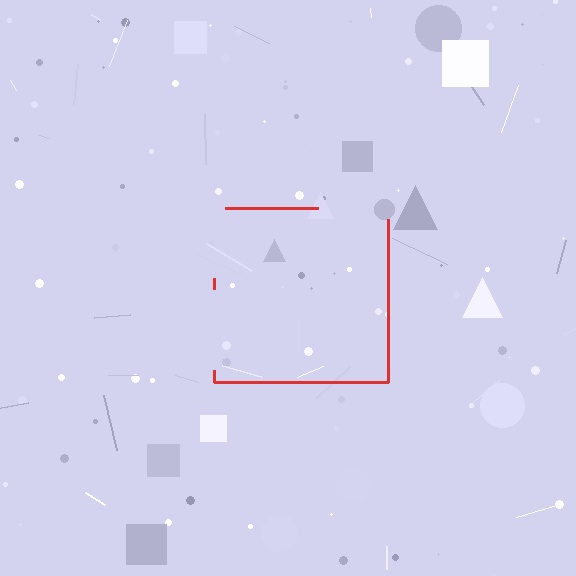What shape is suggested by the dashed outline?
The dashed outline suggests a square.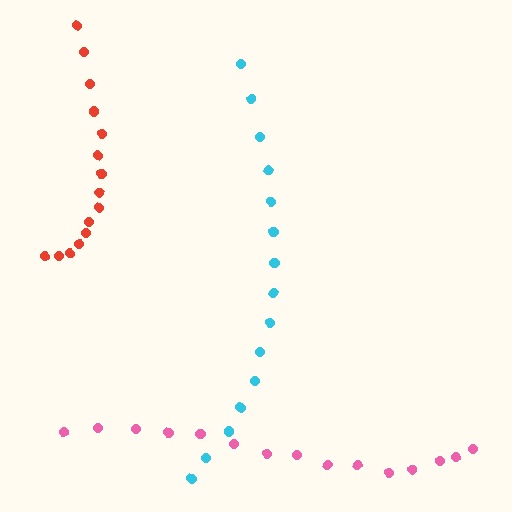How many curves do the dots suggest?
There are 3 distinct paths.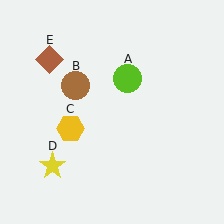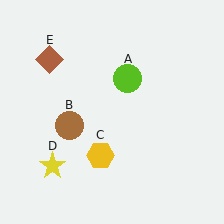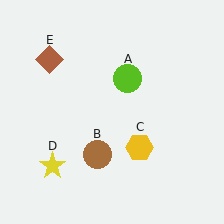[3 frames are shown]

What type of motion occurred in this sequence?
The brown circle (object B), yellow hexagon (object C) rotated counterclockwise around the center of the scene.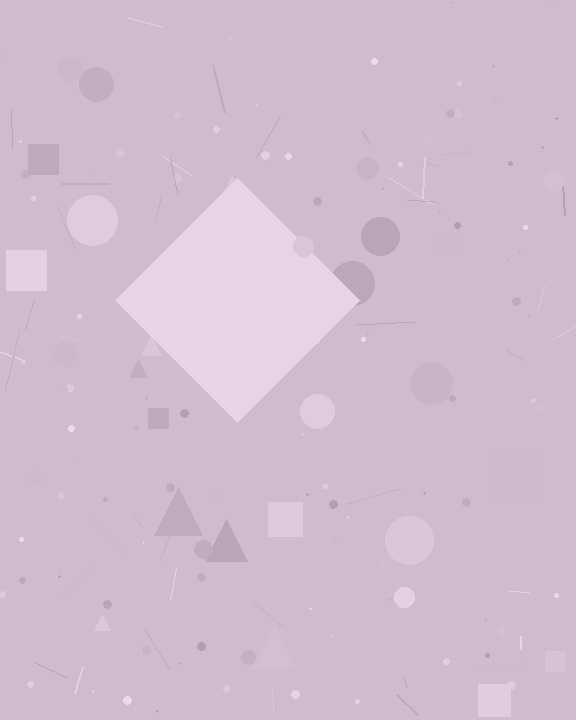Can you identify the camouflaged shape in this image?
The camouflaged shape is a diamond.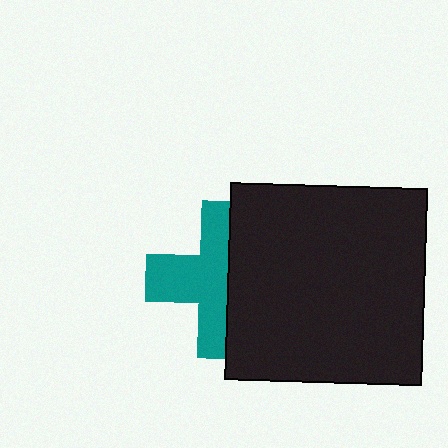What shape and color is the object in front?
The object in front is a black square.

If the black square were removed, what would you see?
You would see the complete teal cross.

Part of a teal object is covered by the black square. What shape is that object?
It is a cross.